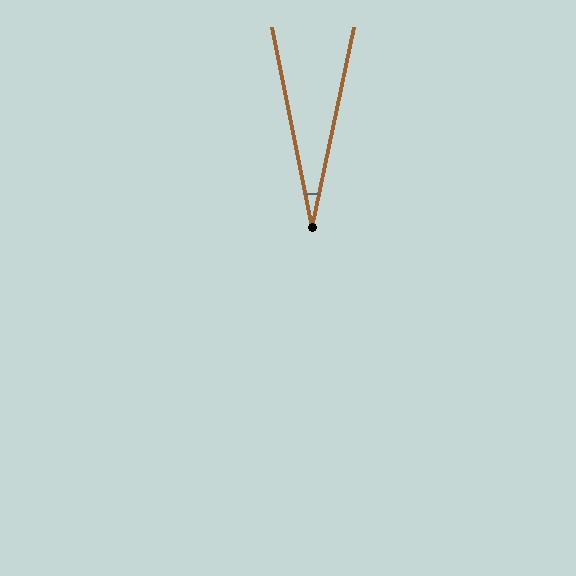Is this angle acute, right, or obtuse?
It is acute.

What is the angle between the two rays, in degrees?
Approximately 23 degrees.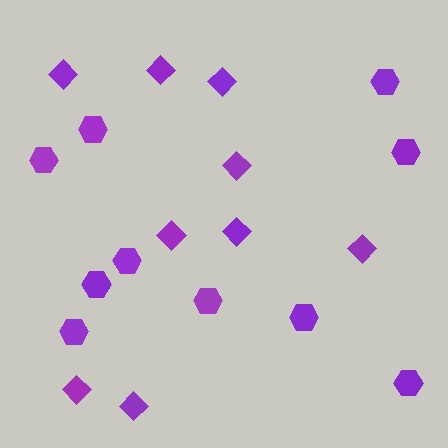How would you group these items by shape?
There are 2 groups: one group of diamonds (9) and one group of hexagons (10).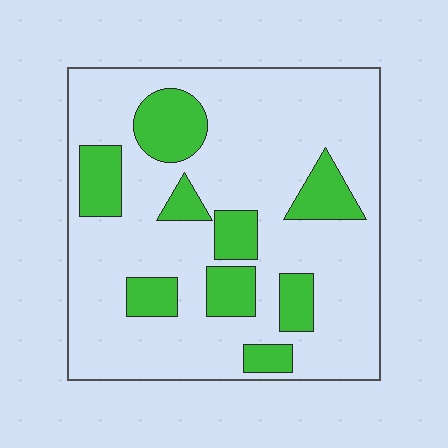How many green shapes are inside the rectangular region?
9.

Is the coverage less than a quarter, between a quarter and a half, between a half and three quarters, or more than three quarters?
Less than a quarter.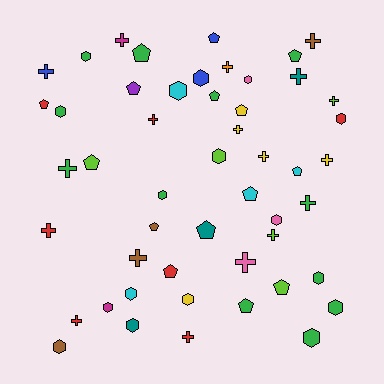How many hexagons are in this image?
There are 17 hexagons.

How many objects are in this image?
There are 50 objects.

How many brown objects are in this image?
There are 4 brown objects.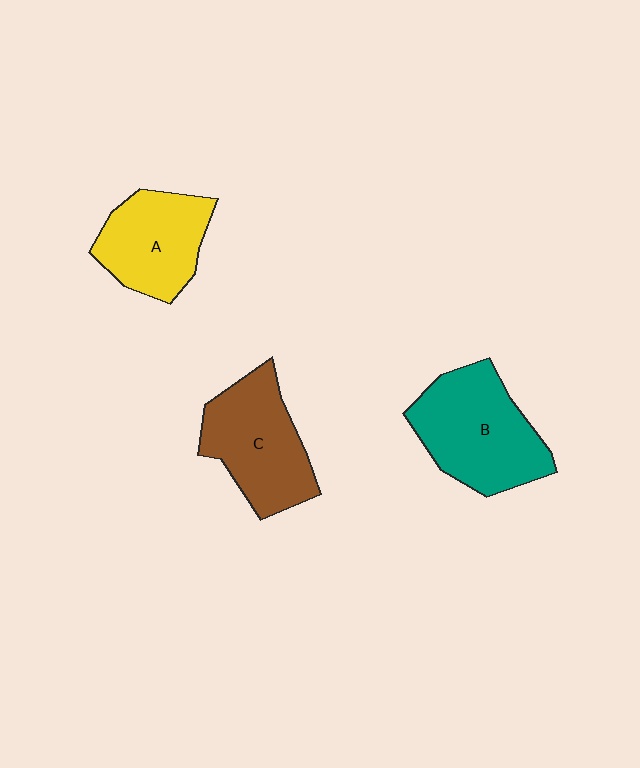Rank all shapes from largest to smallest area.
From largest to smallest: B (teal), C (brown), A (yellow).